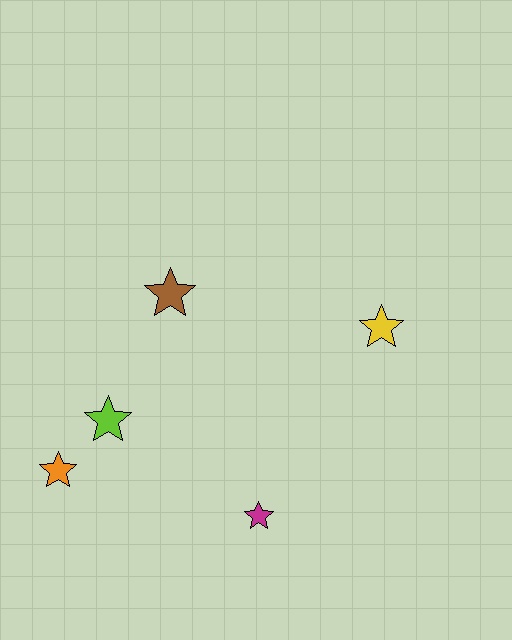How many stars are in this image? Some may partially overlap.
There are 5 stars.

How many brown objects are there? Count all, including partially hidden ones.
There is 1 brown object.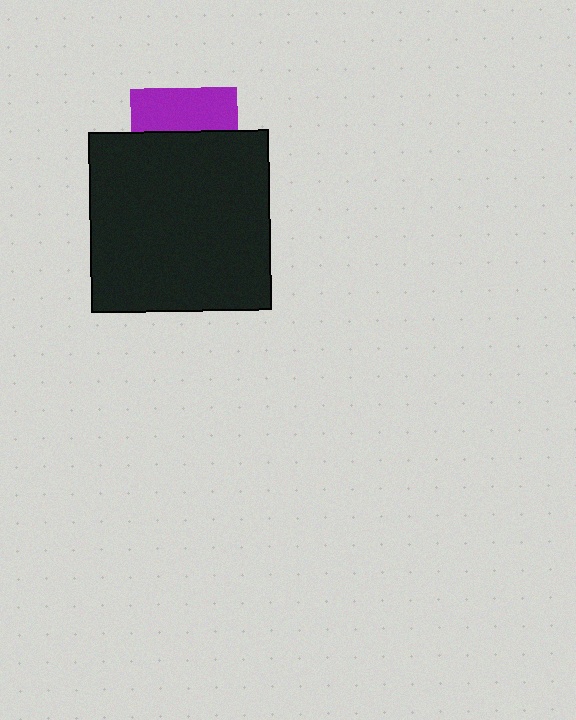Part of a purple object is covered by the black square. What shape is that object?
It is a square.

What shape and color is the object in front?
The object in front is a black square.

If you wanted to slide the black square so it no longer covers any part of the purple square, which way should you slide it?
Slide it down — that is the most direct way to separate the two shapes.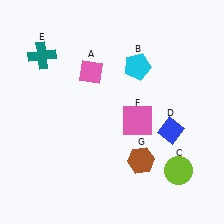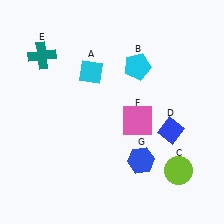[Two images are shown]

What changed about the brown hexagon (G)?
In Image 1, G is brown. In Image 2, it changed to blue.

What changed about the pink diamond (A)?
In Image 1, A is pink. In Image 2, it changed to cyan.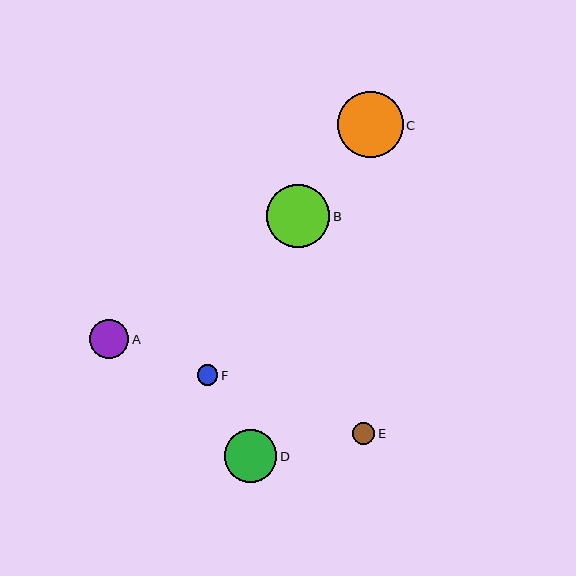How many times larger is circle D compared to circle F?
Circle D is approximately 2.6 times the size of circle F.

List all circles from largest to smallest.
From largest to smallest: C, B, D, A, E, F.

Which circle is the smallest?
Circle F is the smallest with a size of approximately 20 pixels.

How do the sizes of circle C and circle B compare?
Circle C and circle B are approximately the same size.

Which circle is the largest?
Circle C is the largest with a size of approximately 66 pixels.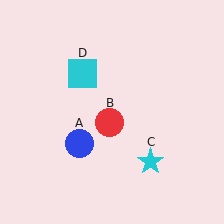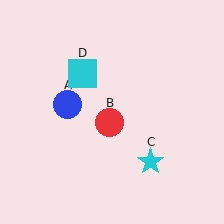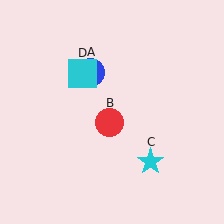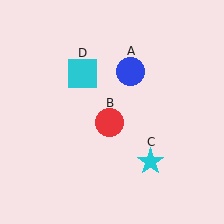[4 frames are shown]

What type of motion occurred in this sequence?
The blue circle (object A) rotated clockwise around the center of the scene.